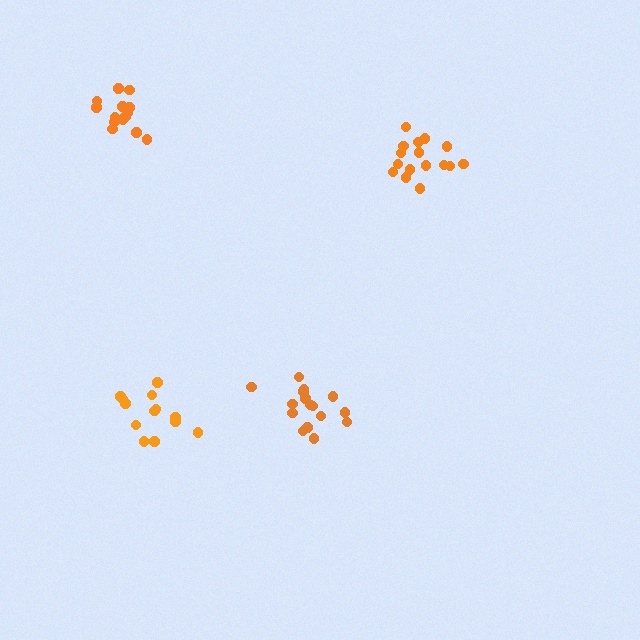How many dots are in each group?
Group 1: 16 dots, Group 2: 14 dots, Group 3: 16 dots, Group 4: 13 dots (59 total).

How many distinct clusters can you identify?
There are 4 distinct clusters.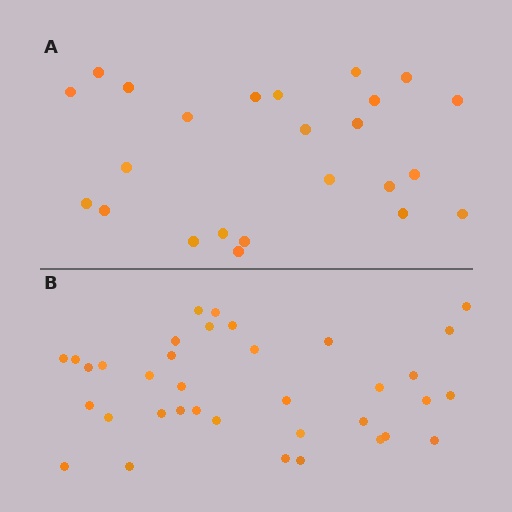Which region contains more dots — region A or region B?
Region B (the bottom region) has more dots.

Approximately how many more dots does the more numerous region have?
Region B has roughly 12 or so more dots than region A.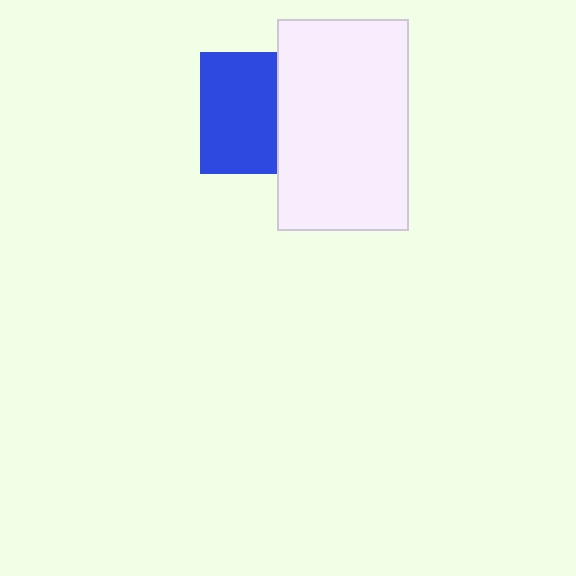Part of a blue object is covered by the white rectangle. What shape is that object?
It is a square.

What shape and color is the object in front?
The object in front is a white rectangle.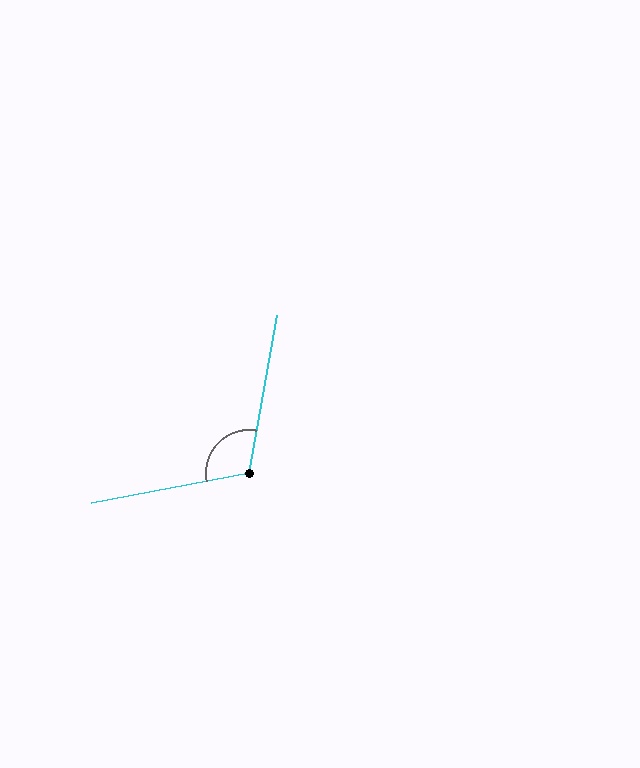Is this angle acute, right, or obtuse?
It is obtuse.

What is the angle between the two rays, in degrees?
Approximately 111 degrees.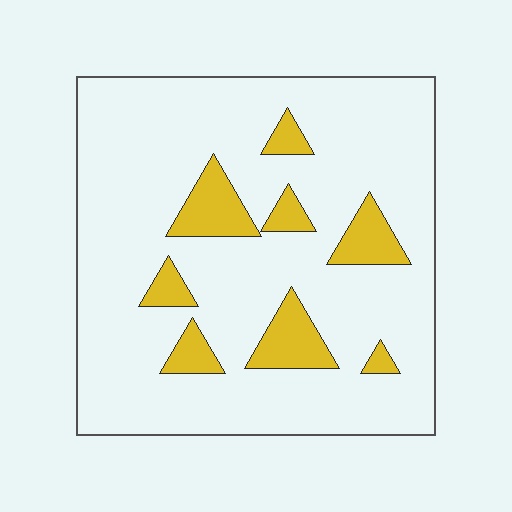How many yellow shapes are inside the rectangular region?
8.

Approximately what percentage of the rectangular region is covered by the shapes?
Approximately 15%.